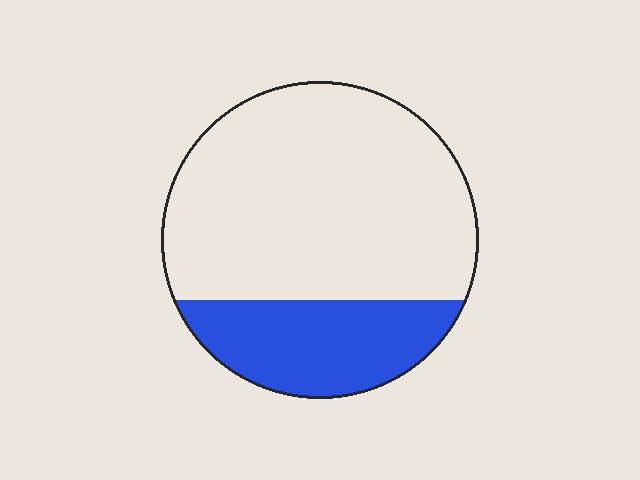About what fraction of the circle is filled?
About one quarter (1/4).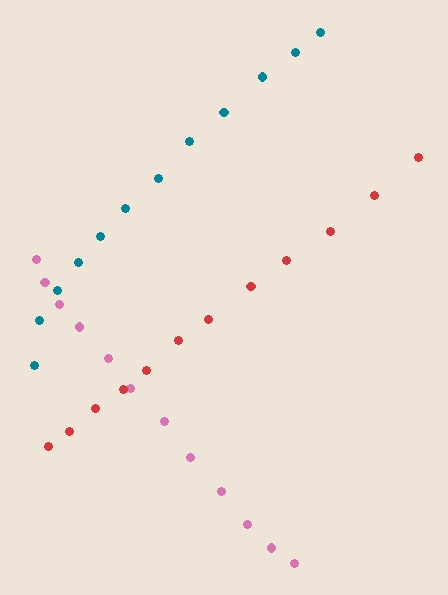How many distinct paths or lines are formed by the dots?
There are 3 distinct paths.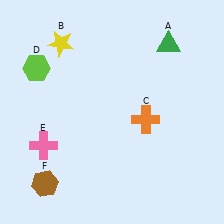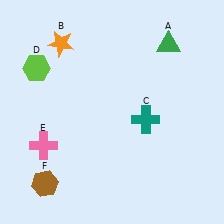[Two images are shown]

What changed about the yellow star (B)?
In Image 1, B is yellow. In Image 2, it changed to orange.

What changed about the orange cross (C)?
In Image 1, C is orange. In Image 2, it changed to teal.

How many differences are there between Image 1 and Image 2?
There are 2 differences between the two images.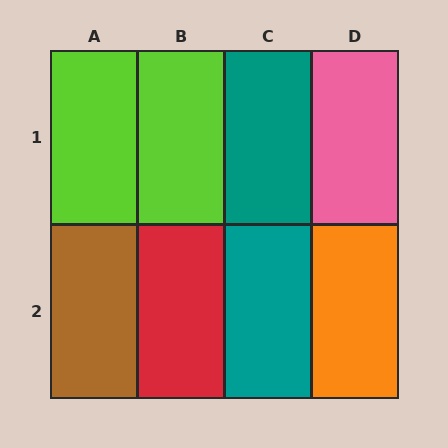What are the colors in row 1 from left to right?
Lime, lime, teal, pink.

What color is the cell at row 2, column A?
Brown.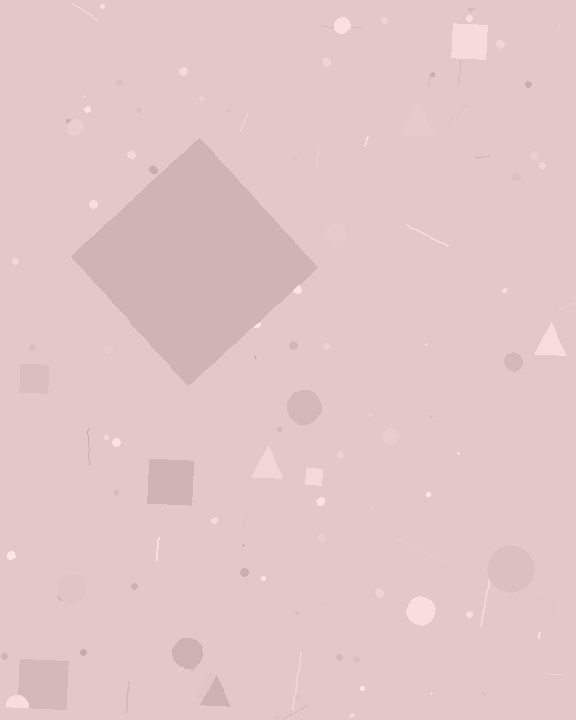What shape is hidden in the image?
A diamond is hidden in the image.